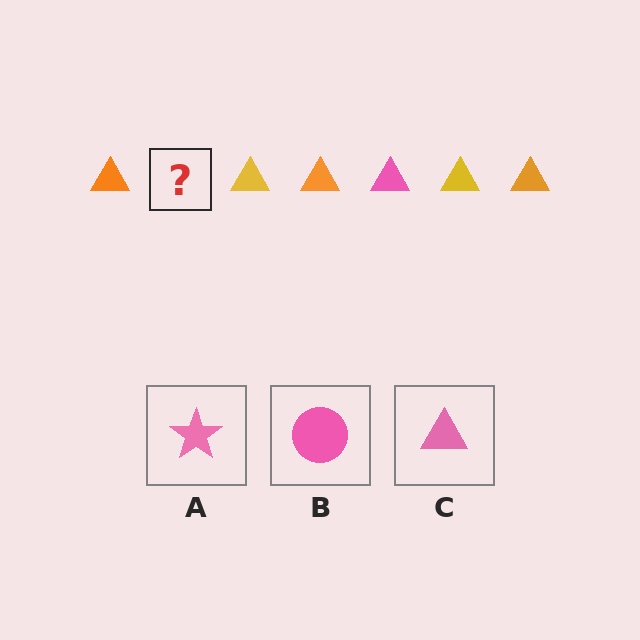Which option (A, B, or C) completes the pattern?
C.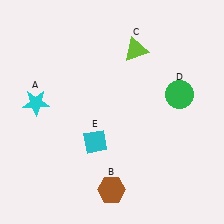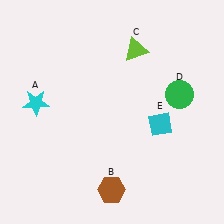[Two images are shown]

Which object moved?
The cyan diamond (E) moved right.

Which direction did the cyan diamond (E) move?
The cyan diamond (E) moved right.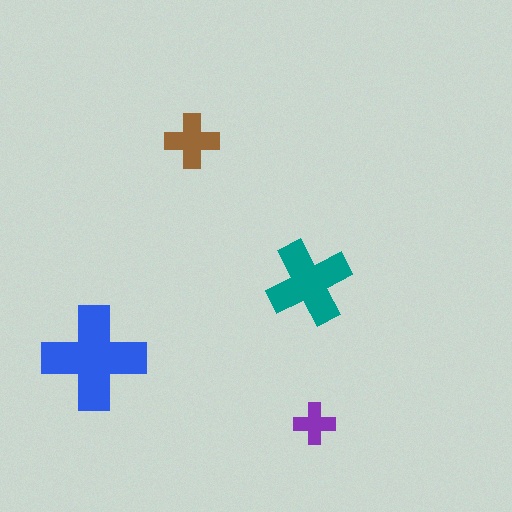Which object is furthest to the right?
The purple cross is rightmost.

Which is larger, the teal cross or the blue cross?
The blue one.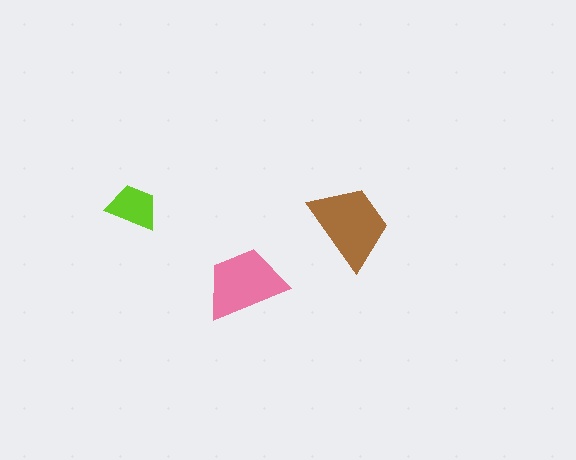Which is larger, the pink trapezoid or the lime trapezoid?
The pink one.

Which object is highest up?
The lime trapezoid is topmost.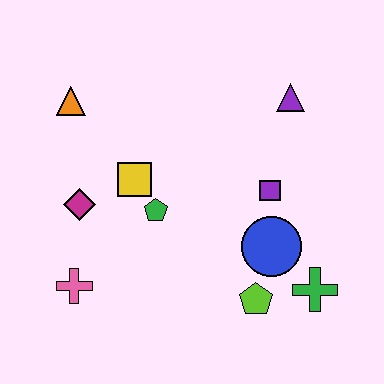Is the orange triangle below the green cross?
No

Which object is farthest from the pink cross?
The purple triangle is farthest from the pink cross.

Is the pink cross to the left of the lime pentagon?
Yes